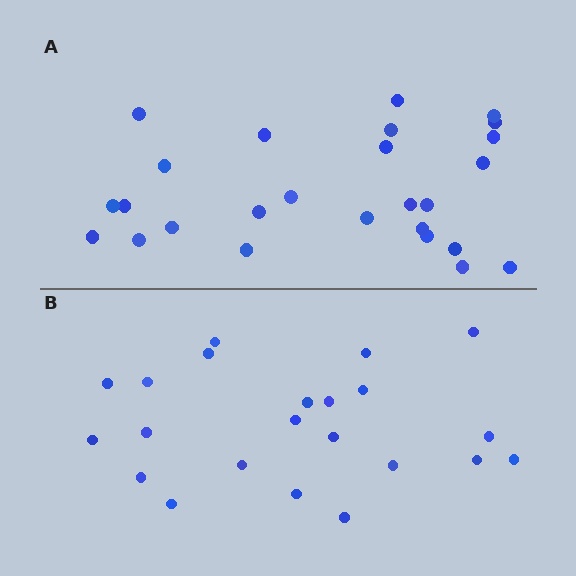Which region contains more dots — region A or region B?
Region A (the top region) has more dots.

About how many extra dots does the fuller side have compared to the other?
Region A has about 4 more dots than region B.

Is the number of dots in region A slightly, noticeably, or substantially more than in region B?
Region A has only slightly more — the two regions are fairly close. The ratio is roughly 1.2 to 1.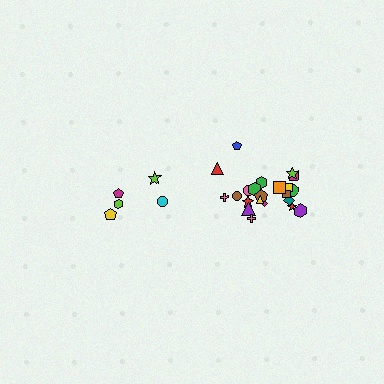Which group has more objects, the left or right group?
The right group.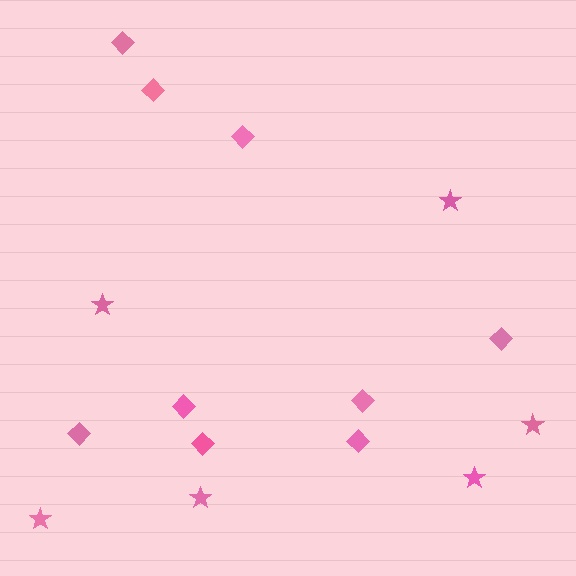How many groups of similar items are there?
There are 2 groups: one group of diamonds (9) and one group of stars (6).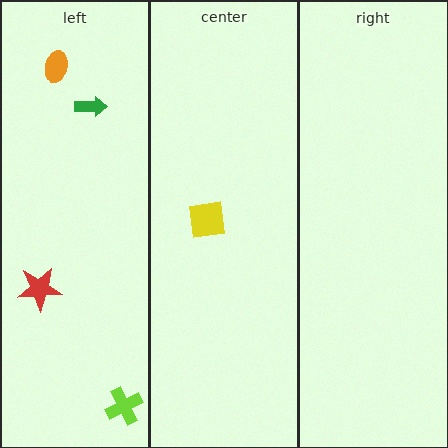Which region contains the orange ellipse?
The left region.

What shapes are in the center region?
The yellow square.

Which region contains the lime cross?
The left region.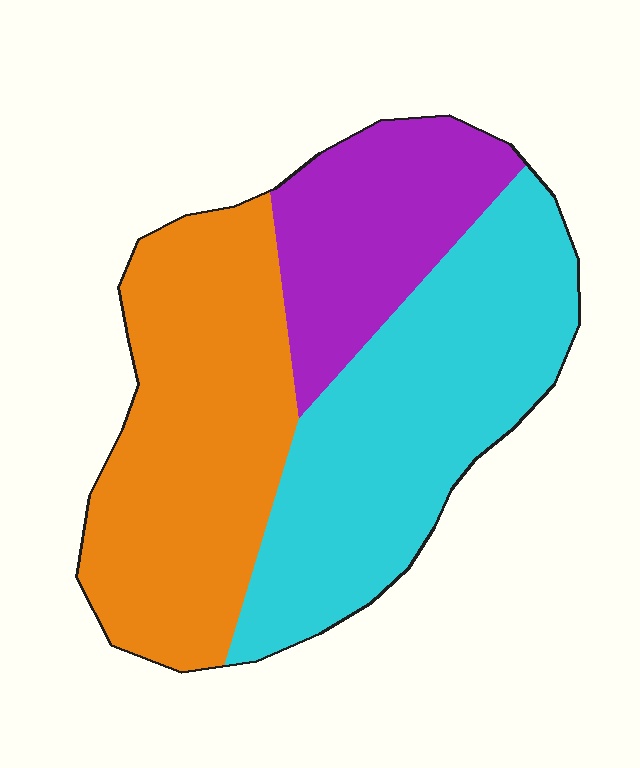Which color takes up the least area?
Purple, at roughly 20%.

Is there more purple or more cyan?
Cyan.